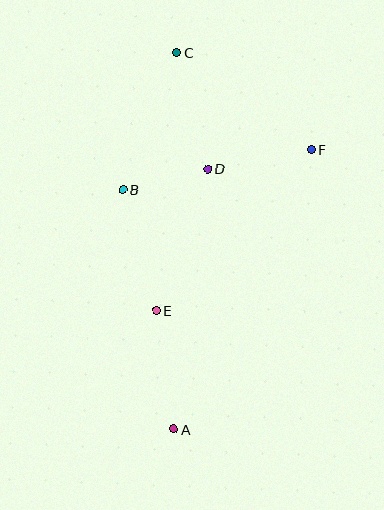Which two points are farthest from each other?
Points A and C are farthest from each other.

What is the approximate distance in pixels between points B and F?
The distance between B and F is approximately 193 pixels.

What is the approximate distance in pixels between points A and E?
The distance between A and E is approximately 120 pixels.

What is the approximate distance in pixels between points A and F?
The distance between A and F is approximately 312 pixels.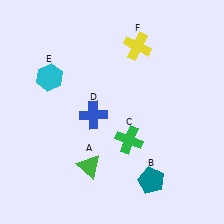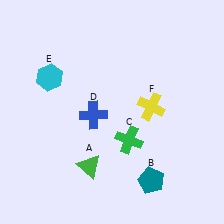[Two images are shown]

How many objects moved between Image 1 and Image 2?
1 object moved between the two images.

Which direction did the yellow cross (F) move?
The yellow cross (F) moved down.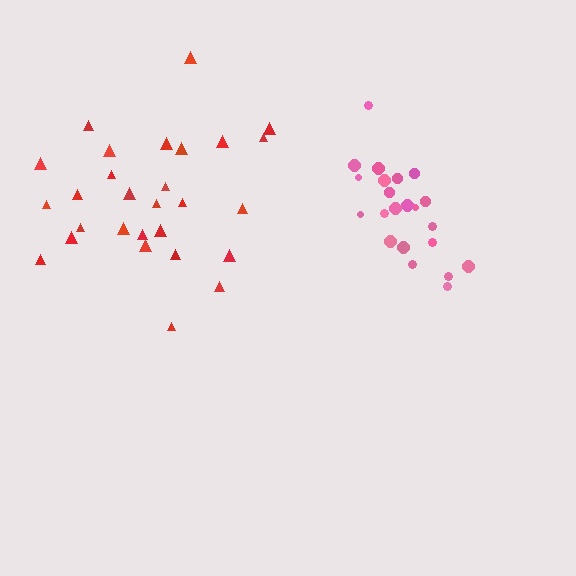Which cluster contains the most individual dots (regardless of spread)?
Red (28).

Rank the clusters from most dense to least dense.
pink, red.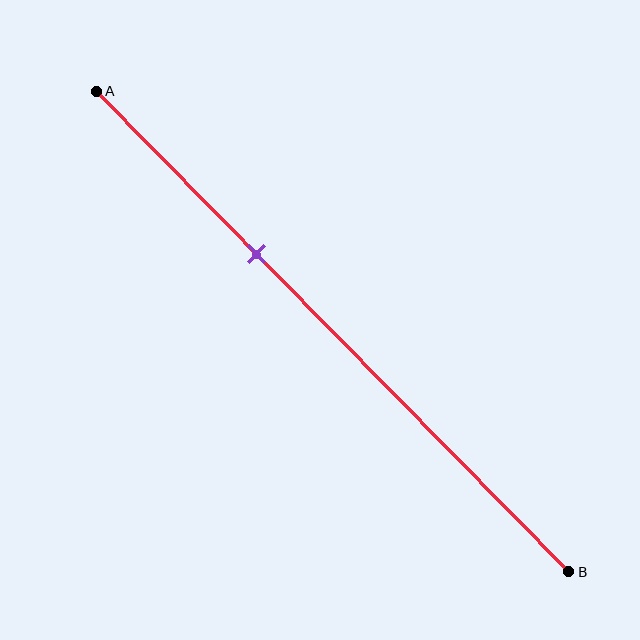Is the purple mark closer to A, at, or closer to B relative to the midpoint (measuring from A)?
The purple mark is closer to point A than the midpoint of segment AB.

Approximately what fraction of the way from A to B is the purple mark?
The purple mark is approximately 35% of the way from A to B.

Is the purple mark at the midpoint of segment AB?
No, the mark is at about 35% from A, not at the 50% midpoint.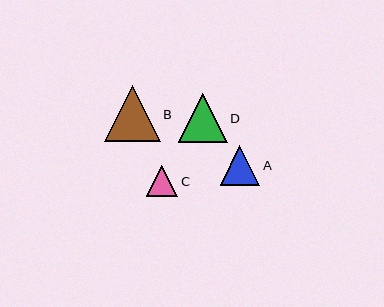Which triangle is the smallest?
Triangle C is the smallest with a size of approximately 32 pixels.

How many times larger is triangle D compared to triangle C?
Triangle D is approximately 1.5 times the size of triangle C.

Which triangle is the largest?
Triangle B is the largest with a size of approximately 56 pixels.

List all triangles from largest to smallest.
From largest to smallest: B, D, A, C.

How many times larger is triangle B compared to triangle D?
Triangle B is approximately 1.1 times the size of triangle D.